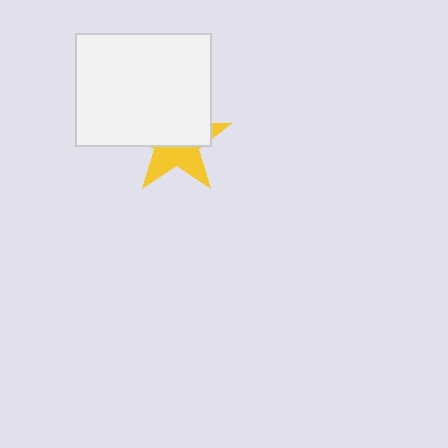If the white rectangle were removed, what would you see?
You would see the complete yellow star.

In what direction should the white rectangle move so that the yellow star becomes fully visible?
The white rectangle should move up. That is the shortest direction to clear the overlap and leave the yellow star fully visible.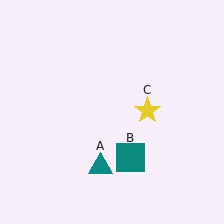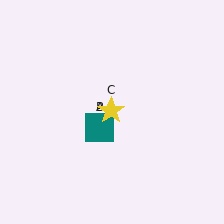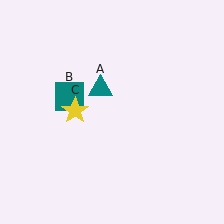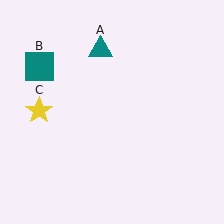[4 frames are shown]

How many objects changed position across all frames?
3 objects changed position: teal triangle (object A), teal square (object B), yellow star (object C).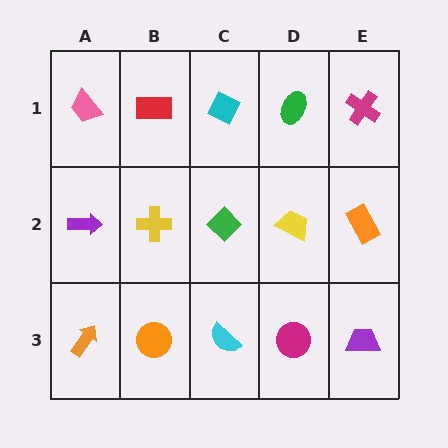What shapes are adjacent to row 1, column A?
A purple arrow (row 2, column A), a red rectangle (row 1, column B).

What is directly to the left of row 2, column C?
A yellow cross.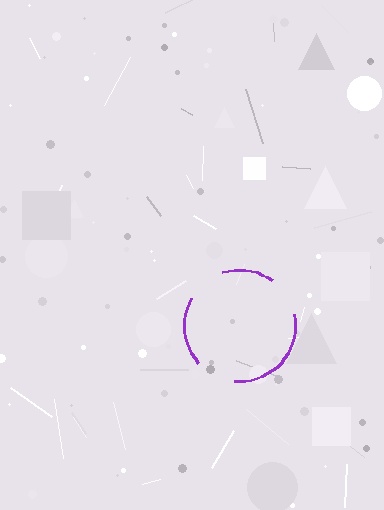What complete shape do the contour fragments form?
The contour fragments form a circle.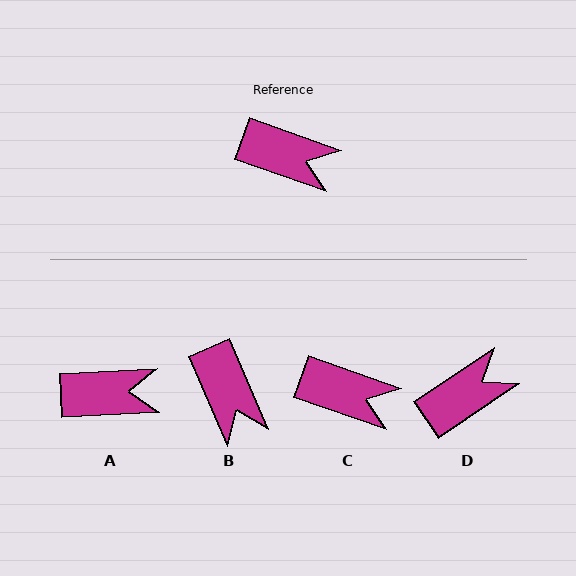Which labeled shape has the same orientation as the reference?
C.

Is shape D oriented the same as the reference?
No, it is off by about 53 degrees.